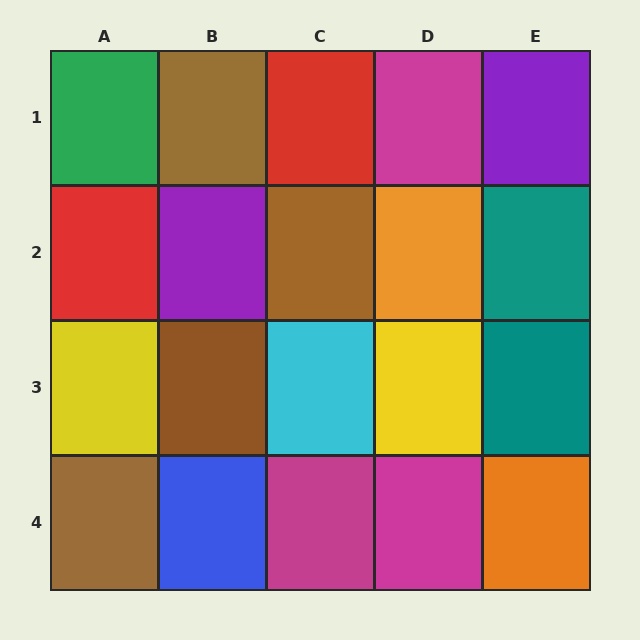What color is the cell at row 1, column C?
Red.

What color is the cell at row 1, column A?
Green.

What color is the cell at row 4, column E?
Orange.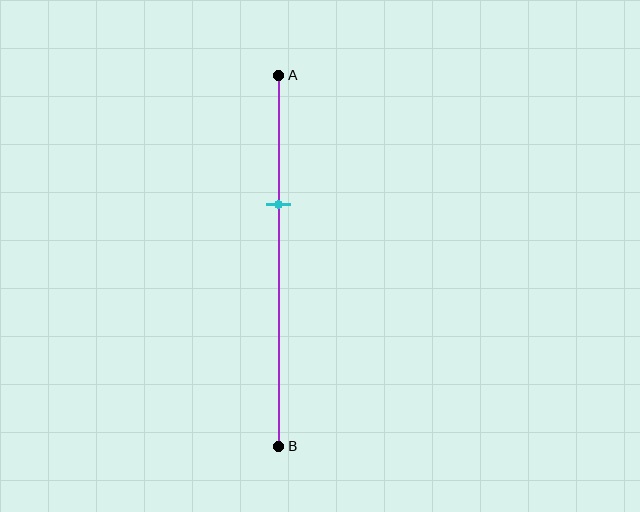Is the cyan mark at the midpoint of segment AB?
No, the mark is at about 35% from A, not at the 50% midpoint.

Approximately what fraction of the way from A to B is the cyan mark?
The cyan mark is approximately 35% of the way from A to B.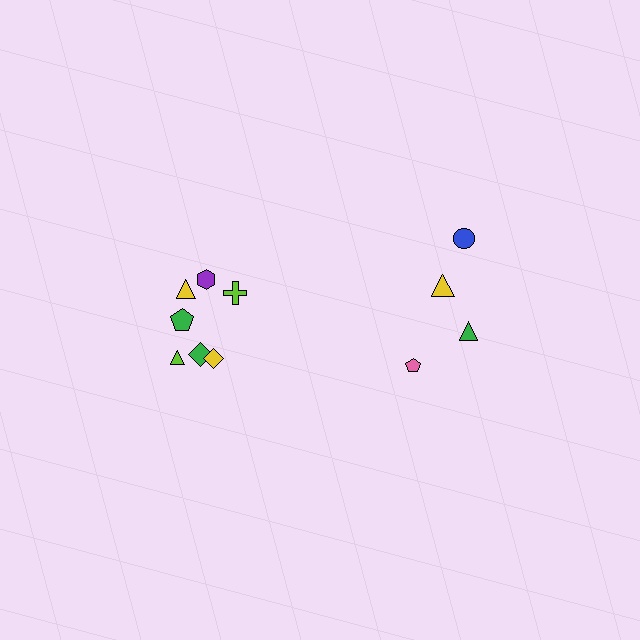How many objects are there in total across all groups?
There are 11 objects.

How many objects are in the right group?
There are 4 objects.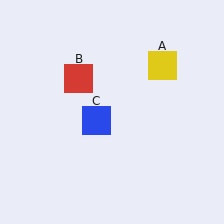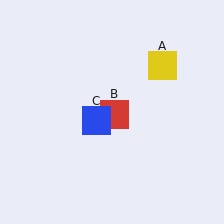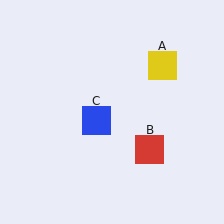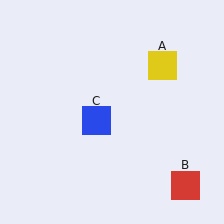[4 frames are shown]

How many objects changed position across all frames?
1 object changed position: red square (object B).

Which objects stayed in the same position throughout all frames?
Yellow square (object A) and blue square (object C) remained stationary.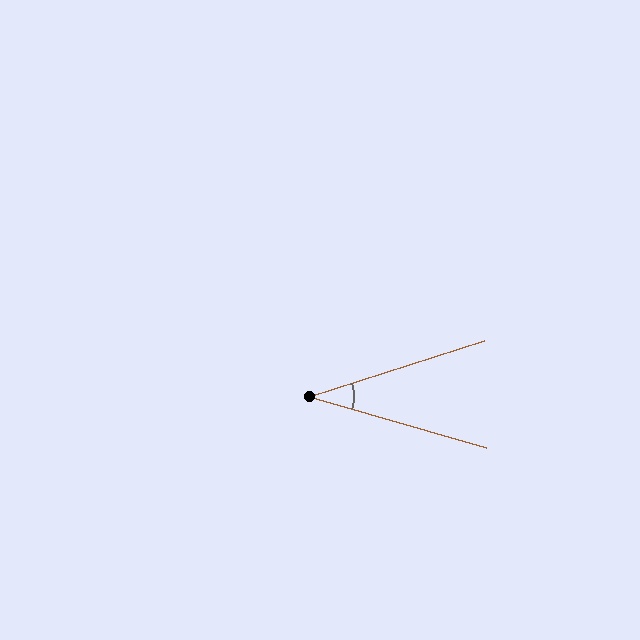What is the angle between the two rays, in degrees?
Approximately 34 degrees.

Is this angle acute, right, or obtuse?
It is acute.